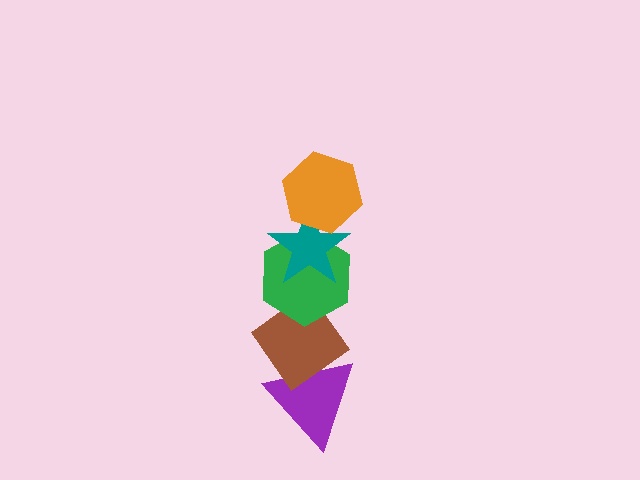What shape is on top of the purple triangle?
The brown diamond is on top of the purple triangle.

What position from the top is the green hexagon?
The green hexagon is 3rd from the top.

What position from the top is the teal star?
The teal star is 2nd from the top.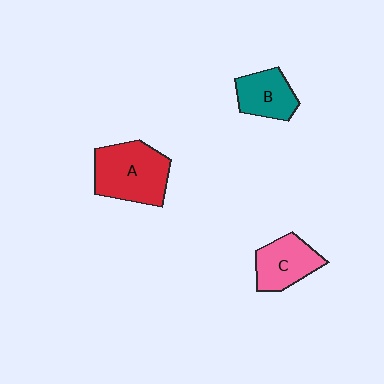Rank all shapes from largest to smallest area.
From largest to smallest: A (red), C (pink), B (teal).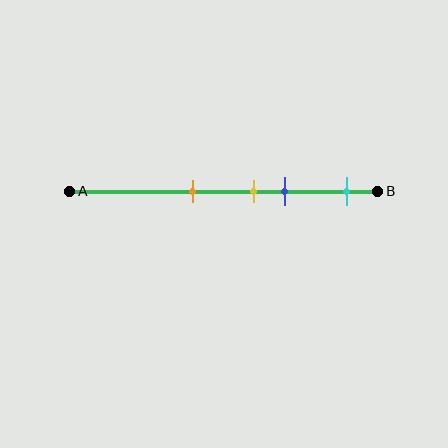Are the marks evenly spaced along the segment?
No, the marks are not evenly spaced.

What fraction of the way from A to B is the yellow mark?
The yellow mark is approximately 60% (0.6) of the way from A to B.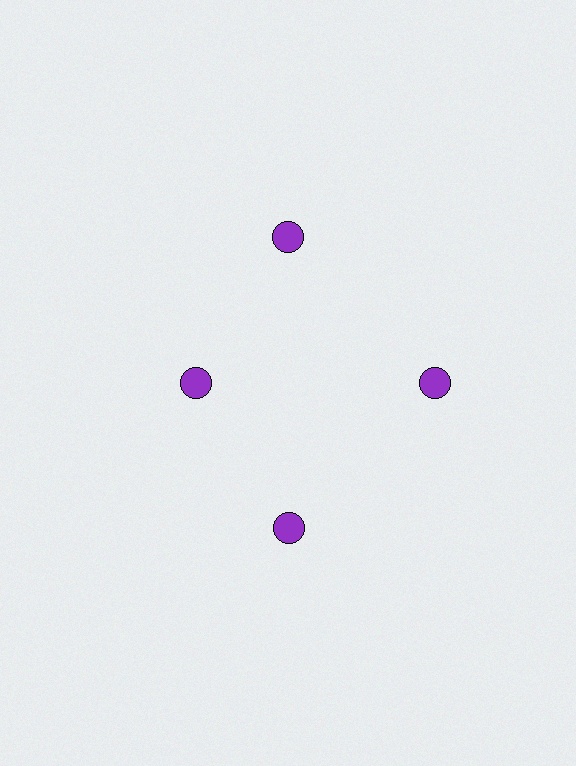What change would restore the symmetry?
The symmetry would be restored by moving it outward, back onto the ring so that all 4 circles sit at equal angles and equal distance from the center.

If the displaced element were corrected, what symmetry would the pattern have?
It would have 4-fold rotational symmetry — the pattern would map onto itself every 90 degrees.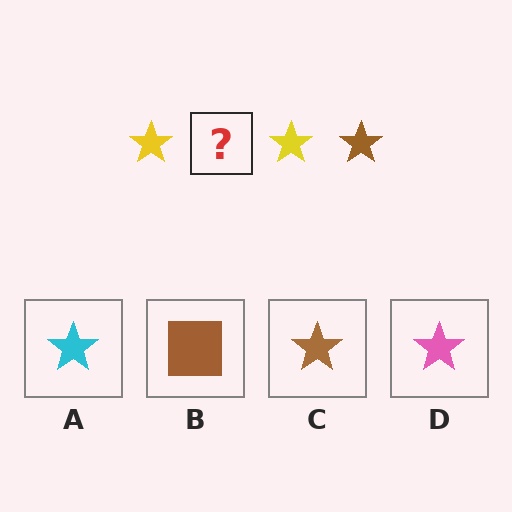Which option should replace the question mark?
Option C.